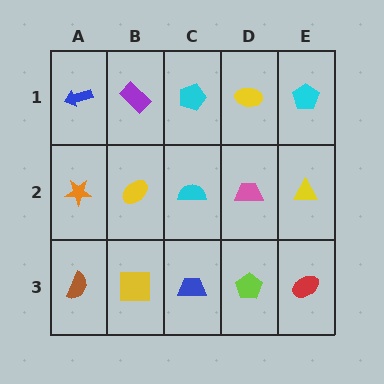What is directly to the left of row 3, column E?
A lime pentagon.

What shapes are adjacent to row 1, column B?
A yellow ellipse (row 2, column B), a blue arrow (row 1, column A), a cyan pentagon (row 1, column C).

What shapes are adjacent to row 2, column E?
A cyan pentagon (row 1, column E), a red ellipse (row 3, column E), a pink trapezoid (row 2, column D).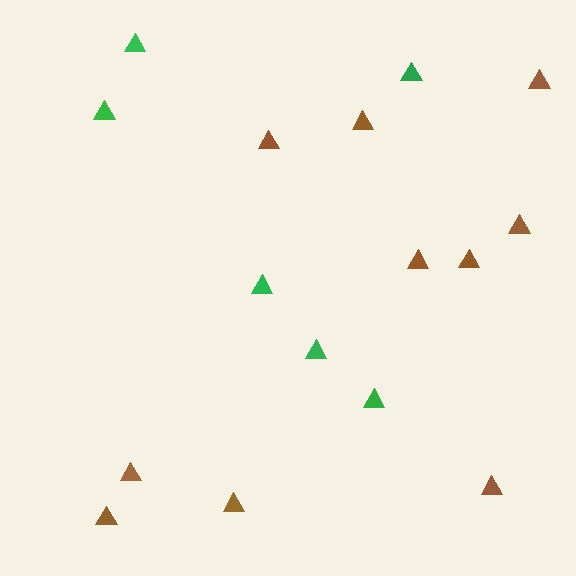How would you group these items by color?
There are 2 groups: one group of green triangles (6) and one group of brown triangles (10).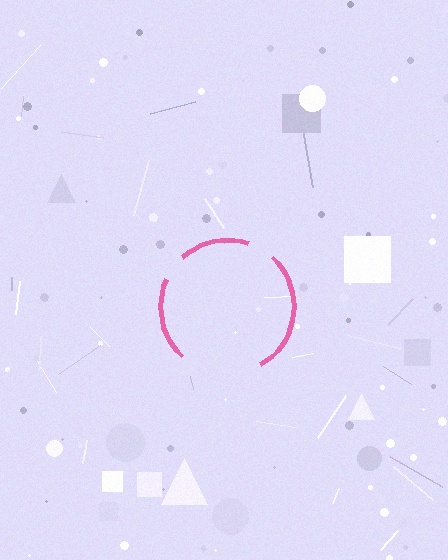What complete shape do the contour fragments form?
The contour fragments form a circle.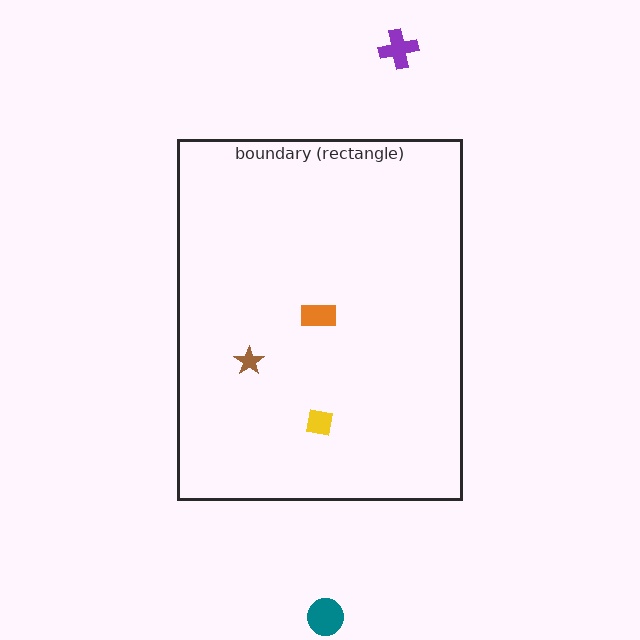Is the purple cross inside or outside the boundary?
Outside.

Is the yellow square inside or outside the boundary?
Inside.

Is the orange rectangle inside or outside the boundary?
Inside.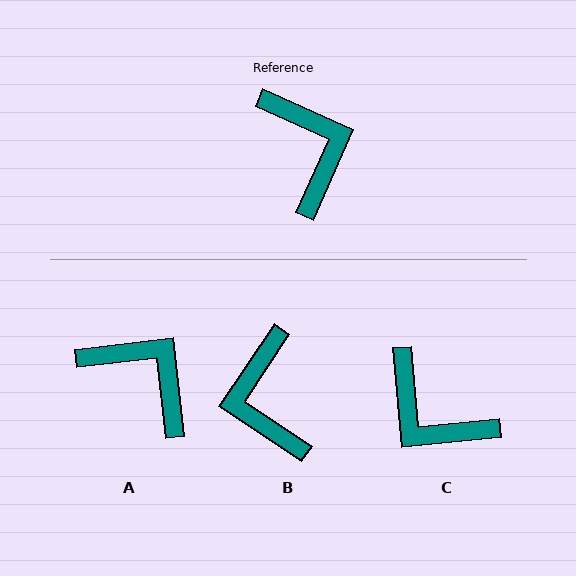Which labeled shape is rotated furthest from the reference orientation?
B, about 170 degrees away.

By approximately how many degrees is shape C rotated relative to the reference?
Approximately 150 degrees clockwise.